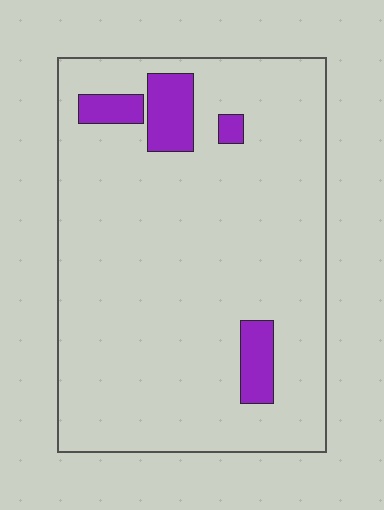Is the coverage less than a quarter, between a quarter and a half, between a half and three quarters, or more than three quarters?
Less than a quarter.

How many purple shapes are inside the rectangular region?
4.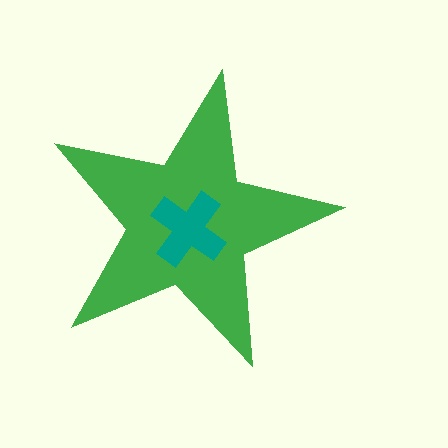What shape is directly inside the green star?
The teal cross.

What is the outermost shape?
The green star.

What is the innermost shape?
The teal cross.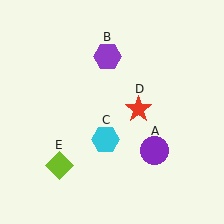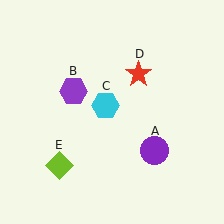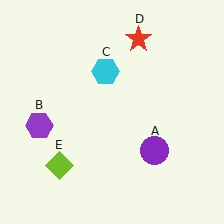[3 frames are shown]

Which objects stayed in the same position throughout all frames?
Purple circle (object A) and lime diamond (object E) remained stationary.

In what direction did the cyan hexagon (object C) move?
The cyan hexagon (object C) moved up.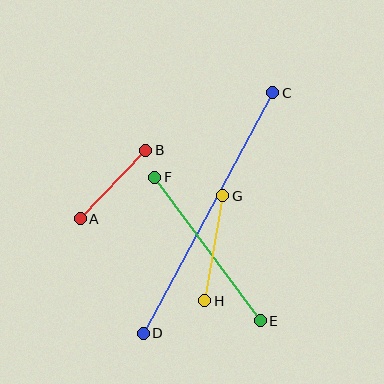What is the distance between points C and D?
The distance is approximately 273 pixels.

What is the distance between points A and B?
The distance is approximately 95 pixels.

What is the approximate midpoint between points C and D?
The midpoint is at approximately (208, 213) pixels.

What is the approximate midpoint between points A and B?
The midpoint is at approximately (113, 185) pixels.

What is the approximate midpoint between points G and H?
The midpoint is at approximately (214, 248) pixels.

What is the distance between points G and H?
The distance is approximately 106 pixels.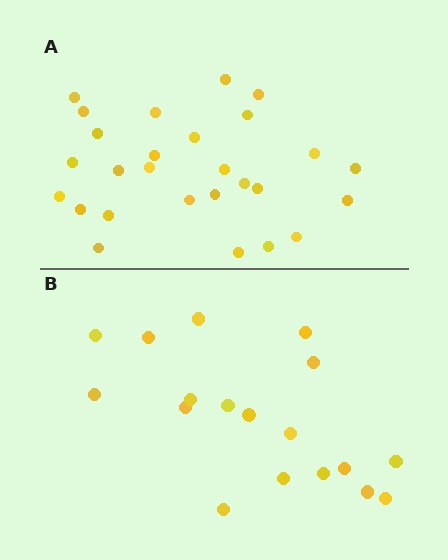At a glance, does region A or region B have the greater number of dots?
Region A (the top region) has more dots.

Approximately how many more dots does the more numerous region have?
Region A has roughly 8 or so more dots than region B.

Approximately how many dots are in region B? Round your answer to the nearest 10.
About 20 dots. (The exact count is 18, which rounds to 20.)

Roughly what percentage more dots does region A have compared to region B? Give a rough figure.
About 50% more.